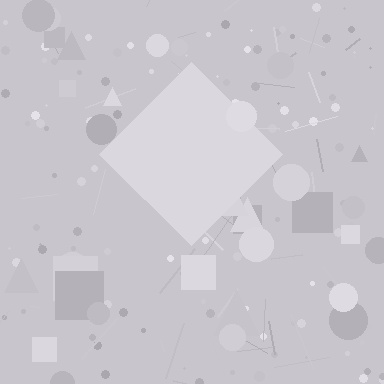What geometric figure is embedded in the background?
A diamond is embedded in the background.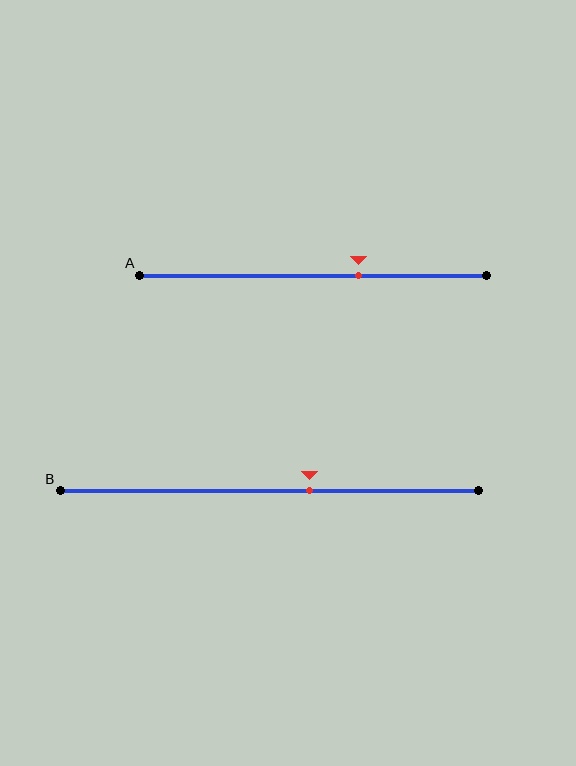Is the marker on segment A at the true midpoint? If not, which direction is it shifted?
No, the marker on segment A is shifted to the right by about 13% of the segment length.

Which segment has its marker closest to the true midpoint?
Segment B has its marker closest to the true midpoint.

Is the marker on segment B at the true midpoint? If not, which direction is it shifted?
No, the marker on segment B is shifted to the right by about 10% of the segment length.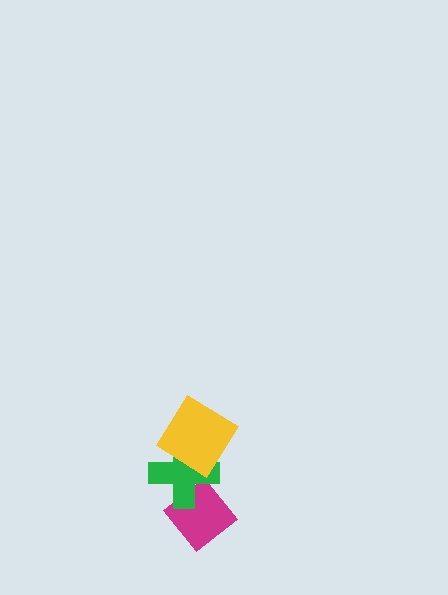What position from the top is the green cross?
The green cross is 2nd from the top.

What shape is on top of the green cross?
The yellow diamond is on top of the green cross.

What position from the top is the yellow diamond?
The yellow diamond is 1st from the top.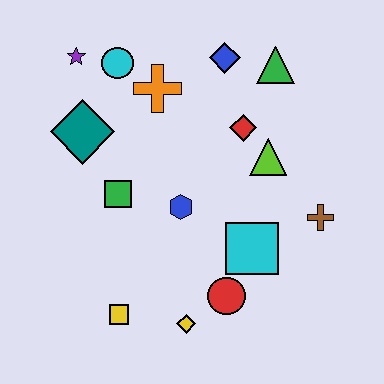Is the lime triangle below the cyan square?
No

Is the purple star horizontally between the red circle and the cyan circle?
No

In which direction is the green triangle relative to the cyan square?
The green triangle is above the cyan square.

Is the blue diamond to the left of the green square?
No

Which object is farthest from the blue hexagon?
The purple star is farthest from the blue hexagon.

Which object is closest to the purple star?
The cyan circle is closest to the purple star.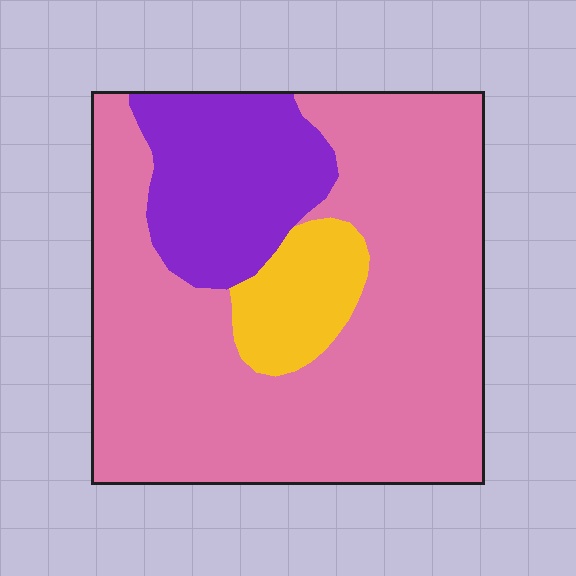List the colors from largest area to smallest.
From largest to smallest: pink, purple, yellow.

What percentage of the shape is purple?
Purple takes up about one fifth (1/5) of the shape.